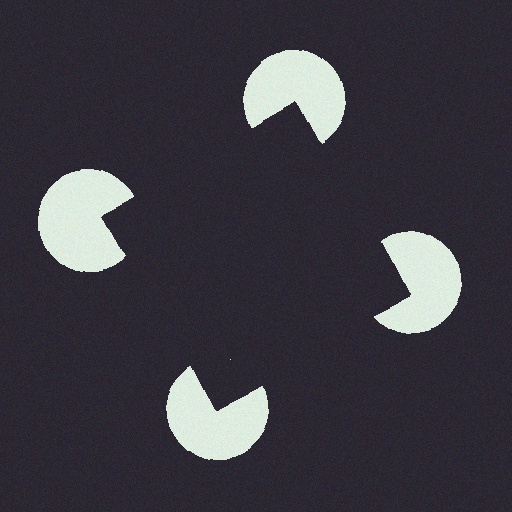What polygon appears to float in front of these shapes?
An illusory square — its edges are inferred from the aligned wedge cuts in the pac-man discs, not physically drawn.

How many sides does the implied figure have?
4 sides.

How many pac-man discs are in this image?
There are 4 — one at each vertex of the illusory square.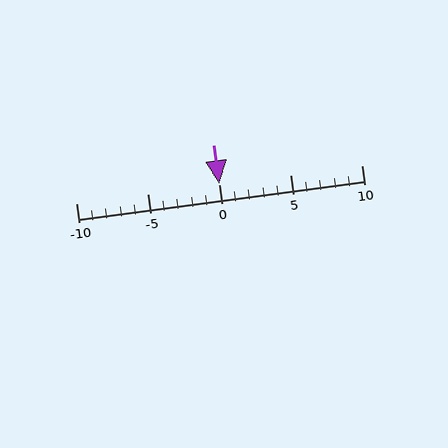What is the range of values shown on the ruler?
The ruler shows values from -10 to 10.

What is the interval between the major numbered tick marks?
The major tick marks are spaced 5 units apart.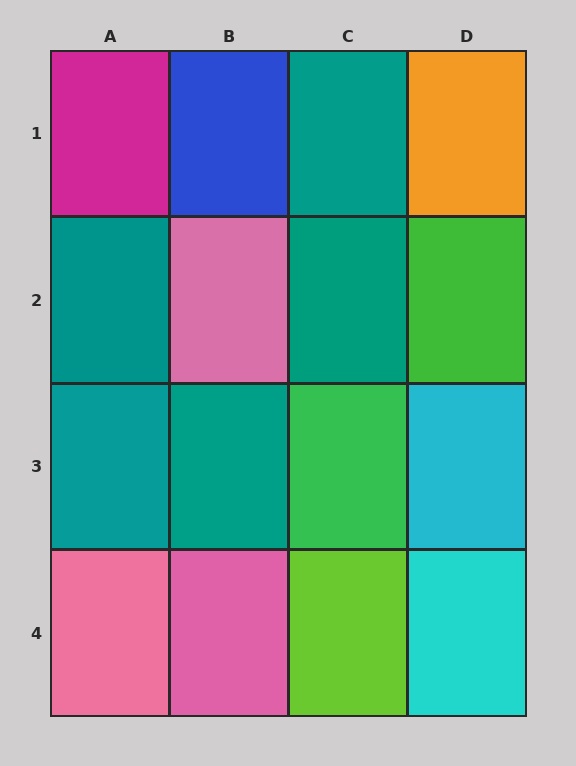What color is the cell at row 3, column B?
Teal.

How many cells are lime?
1 cell is lime.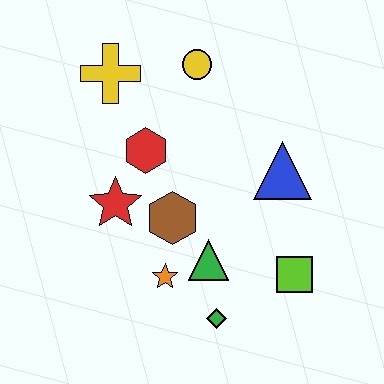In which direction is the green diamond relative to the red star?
The green diamond is below the red star.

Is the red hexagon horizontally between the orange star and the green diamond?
No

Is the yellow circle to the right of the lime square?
No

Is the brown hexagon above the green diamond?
Yes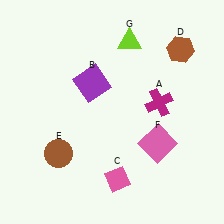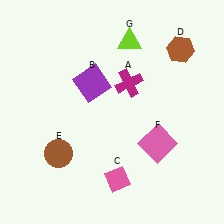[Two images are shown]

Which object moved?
The magenta cross (A) moved left.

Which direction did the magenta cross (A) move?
The magenta cross (A) moved left.